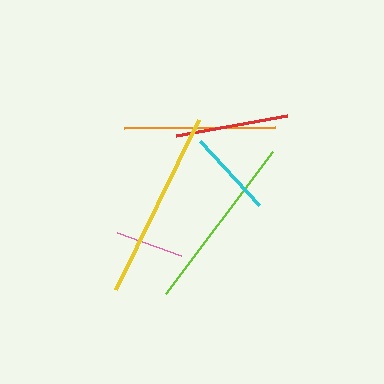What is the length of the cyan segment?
The cyan segment is approximately 87 pixels long.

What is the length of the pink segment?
The pink segment is approximately 68 pixels long.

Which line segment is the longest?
The yellow line is the longest at approximately 189 pixels.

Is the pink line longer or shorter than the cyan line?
The cyan line is longer than the pink line.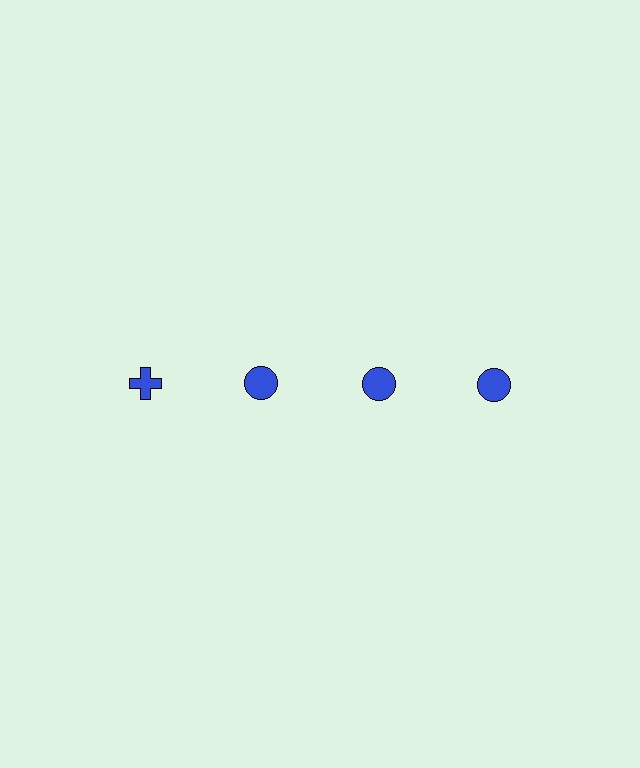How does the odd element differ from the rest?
It has a different shape: cross instead of circle.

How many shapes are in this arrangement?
There are 4 shapes arranged in a grid pattern.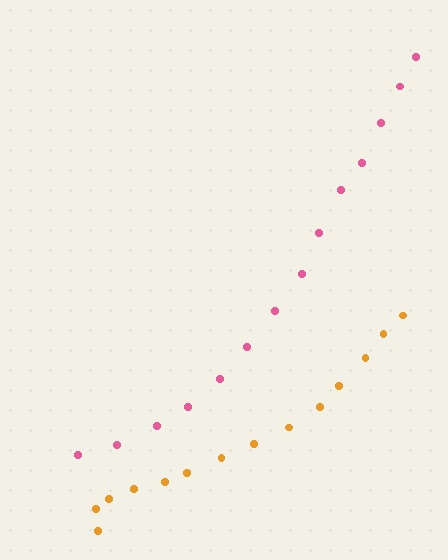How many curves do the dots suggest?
There are 2 distinct paths.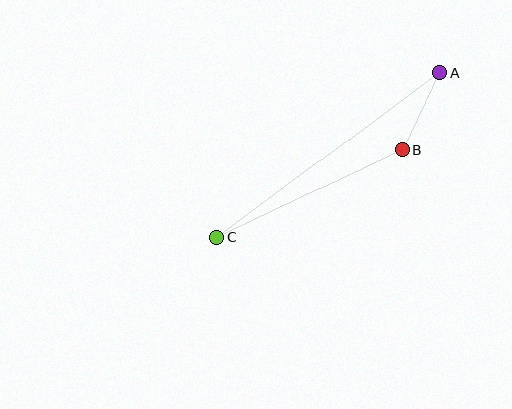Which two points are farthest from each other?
Points A and C are farthest from each other.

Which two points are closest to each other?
Points A and B are closest to each other.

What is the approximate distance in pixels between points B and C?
The distance between B and C is approximately 205 pixels.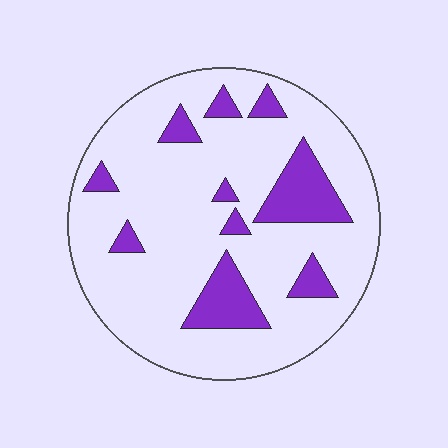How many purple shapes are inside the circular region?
10.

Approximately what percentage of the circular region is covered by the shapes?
Approximately 20%.